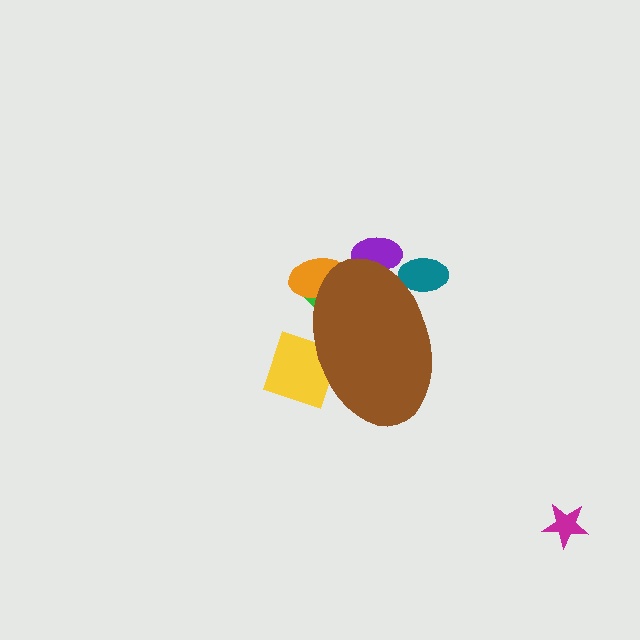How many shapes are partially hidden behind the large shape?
5 shapes are partially hidden.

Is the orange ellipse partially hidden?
Yes, the orange ellipse is partially hidden behind the brown ellipse.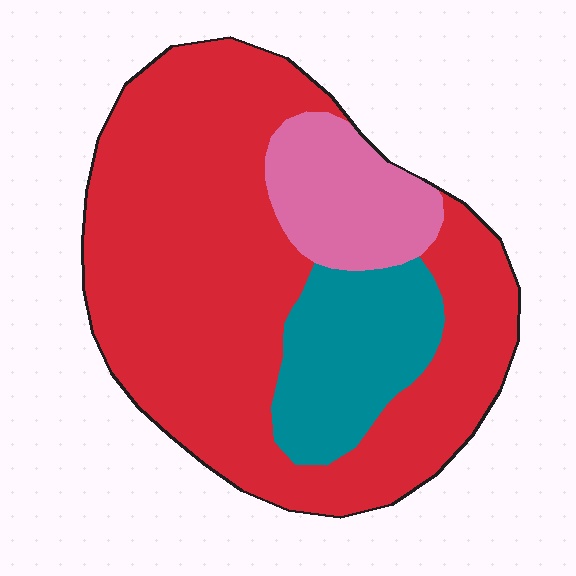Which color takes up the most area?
Red, at roughly 70%.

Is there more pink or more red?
Red.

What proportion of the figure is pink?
Pink takes up about one eighth (1/8) of the figure.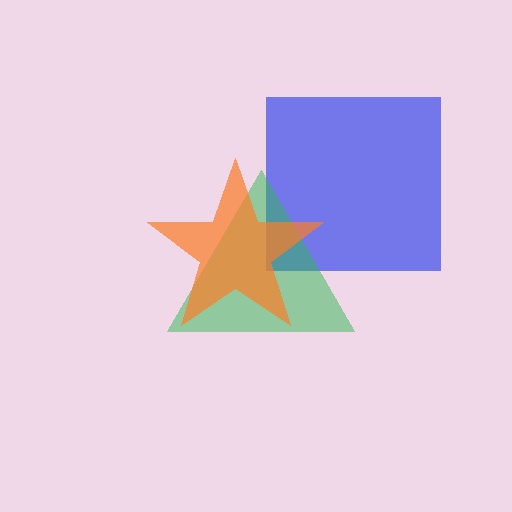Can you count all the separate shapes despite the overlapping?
Yes, there are 3 separate shapes.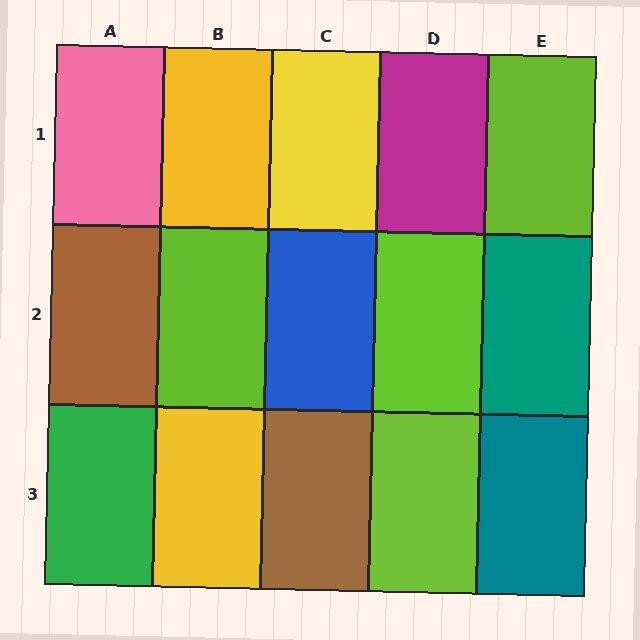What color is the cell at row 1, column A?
Pink.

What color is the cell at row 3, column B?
Yellow.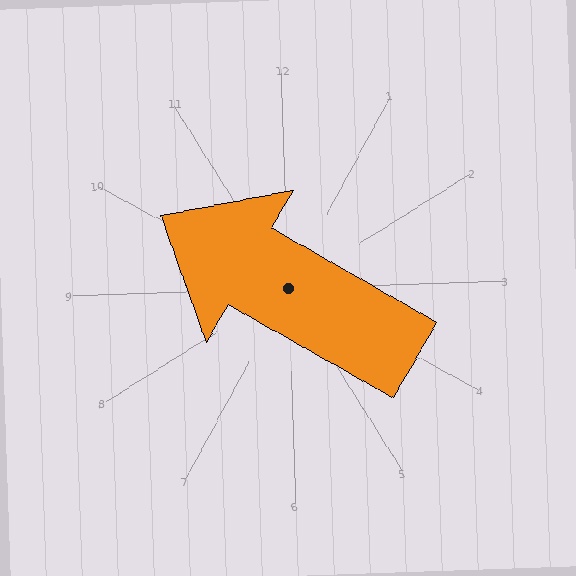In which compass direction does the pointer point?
Northwest.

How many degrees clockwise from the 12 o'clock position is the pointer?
Approximately 302 degrees.